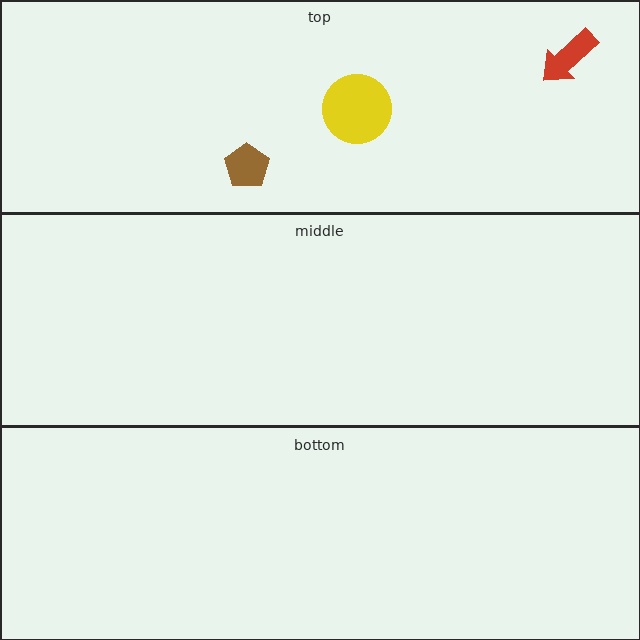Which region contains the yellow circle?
The top region.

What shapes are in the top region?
The brown pentagon, the yellow circle, the red arrow.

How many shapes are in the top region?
3.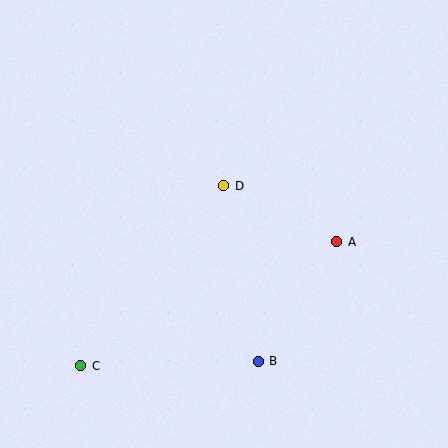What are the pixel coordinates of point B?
Point B is at (258, 361).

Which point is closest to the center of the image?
Point D at (224, 186) is closest to the center.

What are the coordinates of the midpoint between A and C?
The midpoint between A and C is at (209, 304).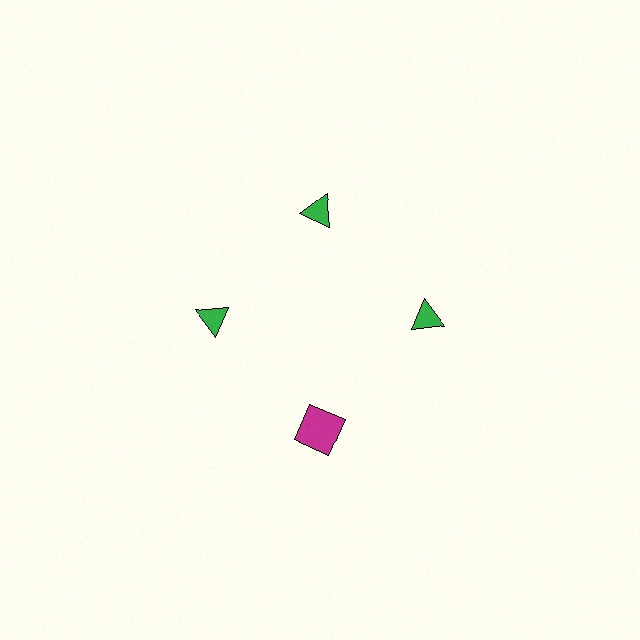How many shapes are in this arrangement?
There are 4 shapes arranged in a ring pattern.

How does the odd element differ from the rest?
It differs in both color (magenta instead of green) and shape (square instead of triangle).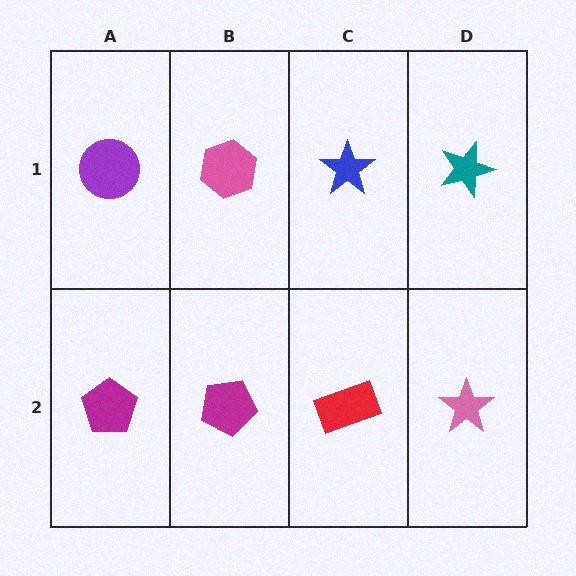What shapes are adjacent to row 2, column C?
A blue star (row 1, column C), a magenta pentagon (row 2, column B), a pink star (row 2, column D).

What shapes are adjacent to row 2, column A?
A purple circle (row 1, column A), a magenta pentagon (row 2, column B).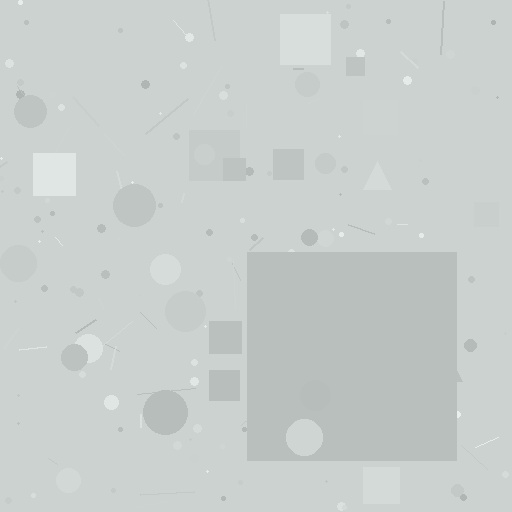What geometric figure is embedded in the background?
A square is embedded in the background.